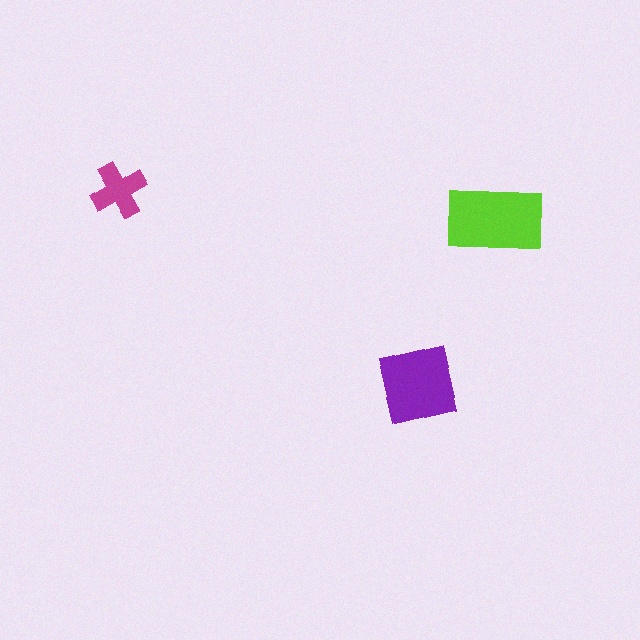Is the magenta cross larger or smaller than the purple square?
Smaller.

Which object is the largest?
The lime rectangle.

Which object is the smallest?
The magenta cross.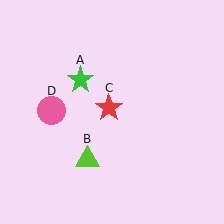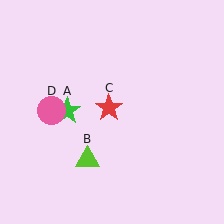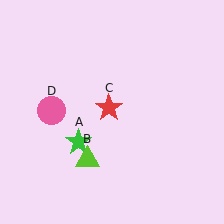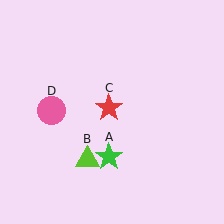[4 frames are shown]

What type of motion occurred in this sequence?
The green star (object A) rotated counterclockwise around the center of the scene.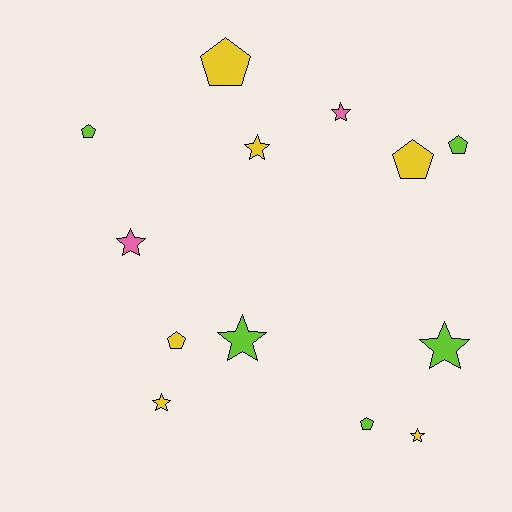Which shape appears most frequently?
Star, with 7 objects.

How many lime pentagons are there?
There are 3 lime pentagons.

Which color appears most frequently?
Yellow, with 6 objects.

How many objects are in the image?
There are 13 objects.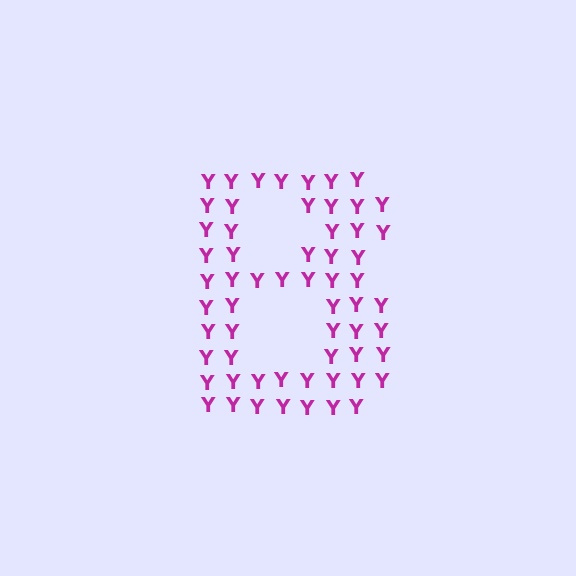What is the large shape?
The large shape is the letter B.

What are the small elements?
The small elements are letter Y's.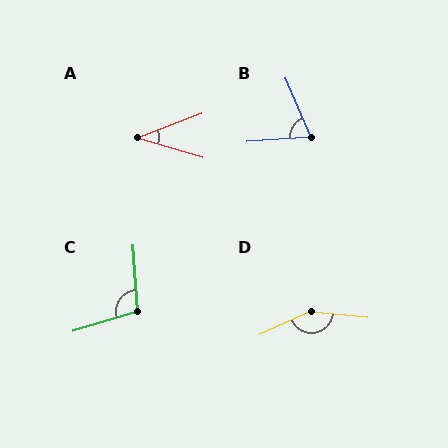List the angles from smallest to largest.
A (38°), B (72°), C (103°), D (149°).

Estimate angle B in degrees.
Approximately 72 degrees.